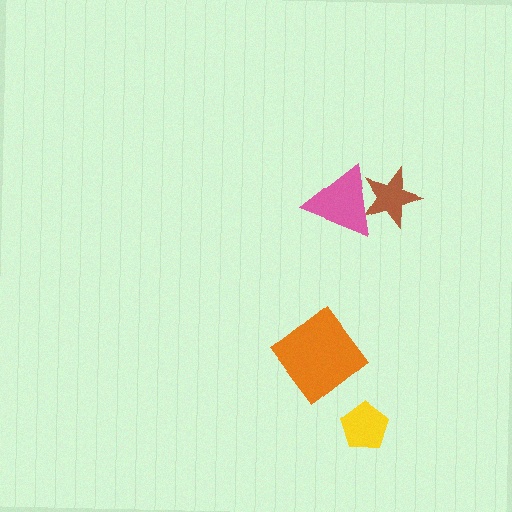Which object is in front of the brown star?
The pink triangle is in front of the brown star.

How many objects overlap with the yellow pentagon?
0 objects overlap with the yellow pentagon.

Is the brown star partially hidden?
Yes, it is partially covered by another shape.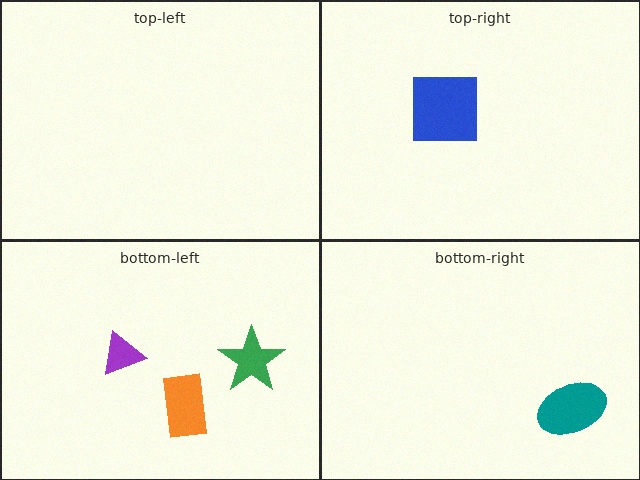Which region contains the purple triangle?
The bottom-left region.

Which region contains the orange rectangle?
The bottom-left region.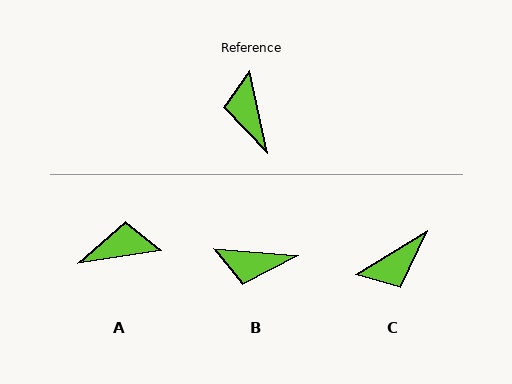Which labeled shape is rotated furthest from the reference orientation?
C, about 110 degrees away.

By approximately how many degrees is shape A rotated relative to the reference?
Approximately 93 degrees clockwise.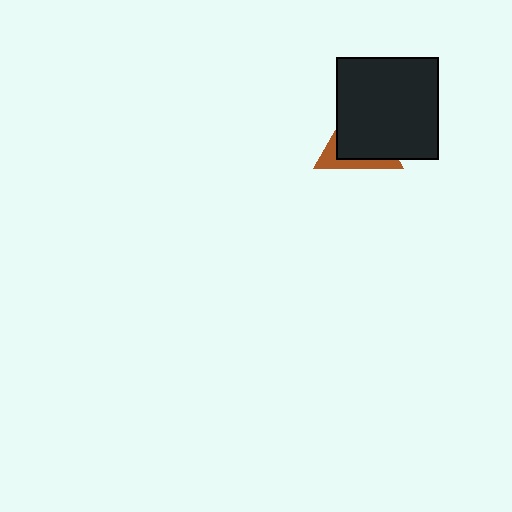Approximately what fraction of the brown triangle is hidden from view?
Roughly 69% of the brown triangle is hidden behind the black square.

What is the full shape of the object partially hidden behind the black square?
The partially hidden object is a brown triangle.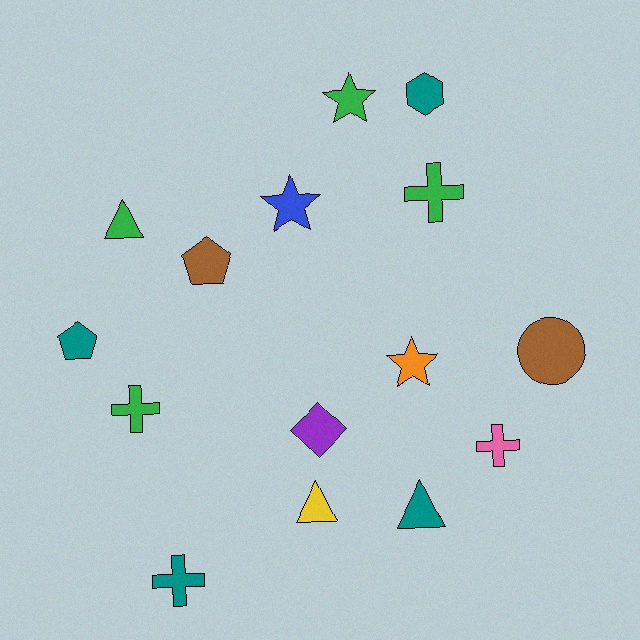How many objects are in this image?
There are 15 objects.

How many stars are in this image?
There are 3 stars.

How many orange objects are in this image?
There is 1 orange object.